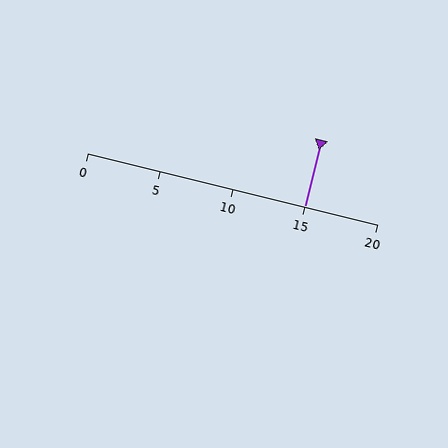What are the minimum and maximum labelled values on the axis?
The axis runs from 0 to 20.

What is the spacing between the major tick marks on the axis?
The major ticks are spaced 5 apart.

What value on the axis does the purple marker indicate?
The marker indicates approximately 15.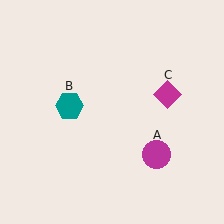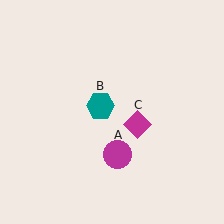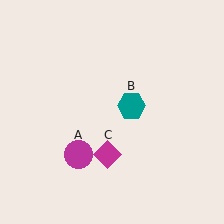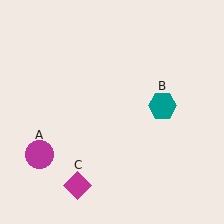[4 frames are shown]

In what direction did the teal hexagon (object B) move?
The teal hexagon (object B) moved right.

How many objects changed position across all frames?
3 objects changed position: magenta circle (object A), teal hexagon (object B), magenta diamond (object C).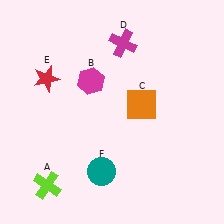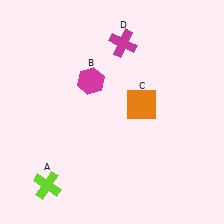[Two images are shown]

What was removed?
The teal circle (F), the red star (E) were removed in Image 2.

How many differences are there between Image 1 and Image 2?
There are 2 differences between the two images.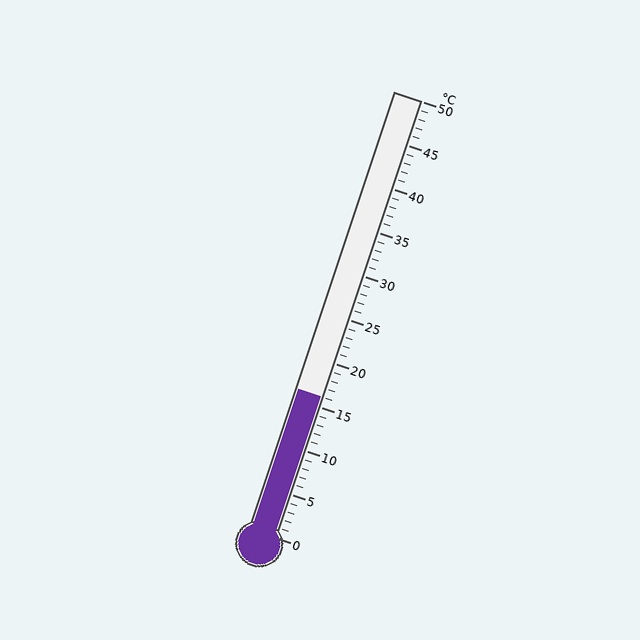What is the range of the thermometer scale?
The thermometer scale ranges from 0°C to 50°C.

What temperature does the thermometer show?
The thermometer shows approximately 16°C.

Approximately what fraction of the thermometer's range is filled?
The thermometer is filled to approximately 30% of its range.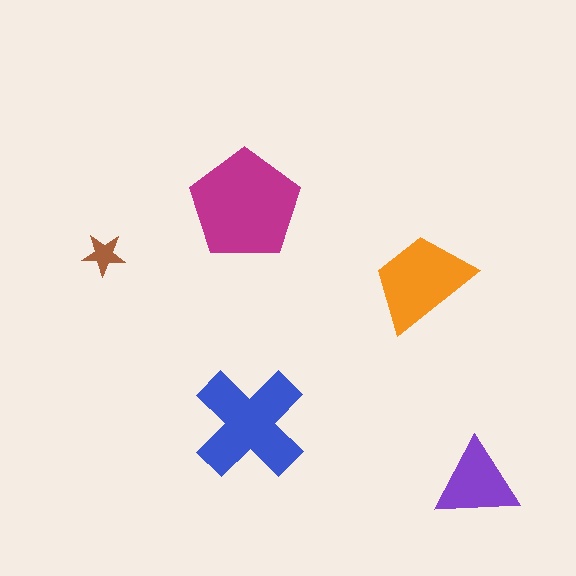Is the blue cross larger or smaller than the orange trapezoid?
Larger.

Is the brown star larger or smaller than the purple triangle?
Smaller.